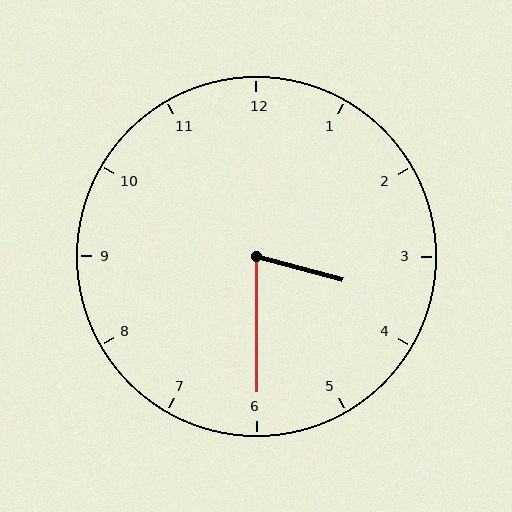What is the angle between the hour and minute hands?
Approximately 75 degrees.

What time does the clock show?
3:30.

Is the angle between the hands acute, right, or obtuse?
It is acute.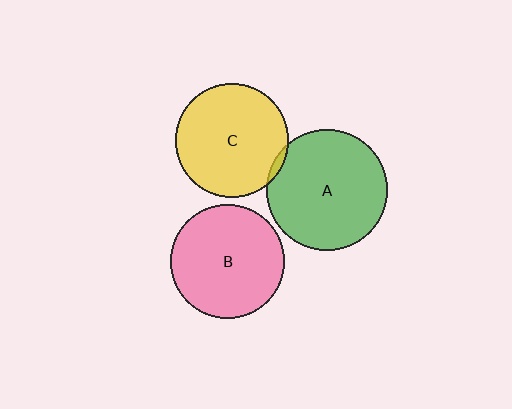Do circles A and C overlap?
Yes.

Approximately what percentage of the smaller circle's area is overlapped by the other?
Approximately 5%.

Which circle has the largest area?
Circle A (green).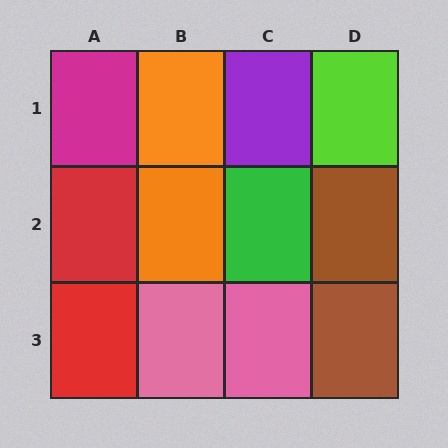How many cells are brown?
2 cells are brown.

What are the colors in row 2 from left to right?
Red, orange, green, brown.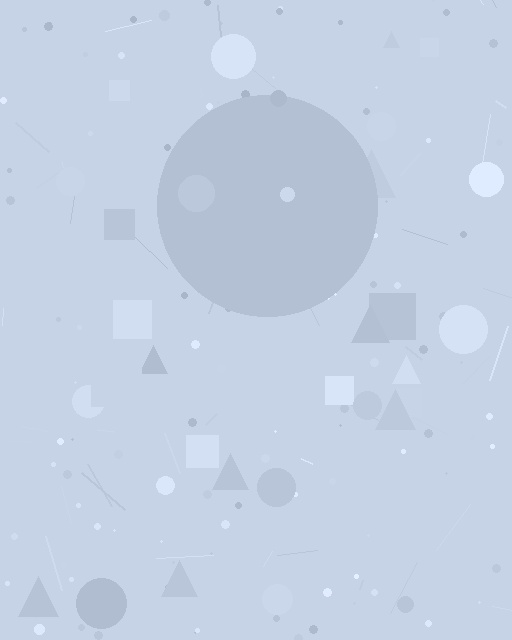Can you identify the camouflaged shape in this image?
The camouflaged shape is a circle.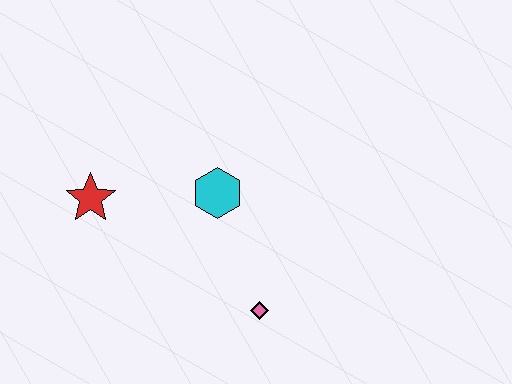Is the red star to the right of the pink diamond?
No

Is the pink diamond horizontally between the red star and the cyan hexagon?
No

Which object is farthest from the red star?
The pink diamond is farthest from the red star.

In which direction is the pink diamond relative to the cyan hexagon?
The pink diamond is below the cyan hexagon.